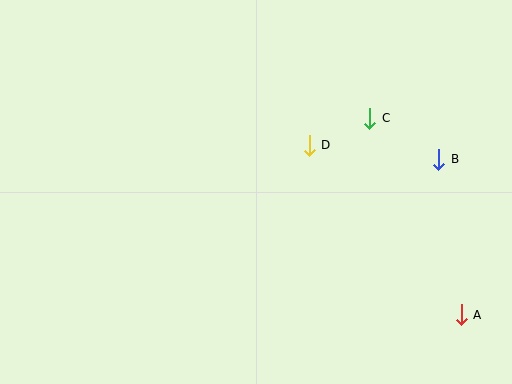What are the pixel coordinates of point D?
Point D is at (309, 145).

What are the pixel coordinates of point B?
Point B is at (439, 159).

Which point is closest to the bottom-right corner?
Point A is closest to the bottom-right corner.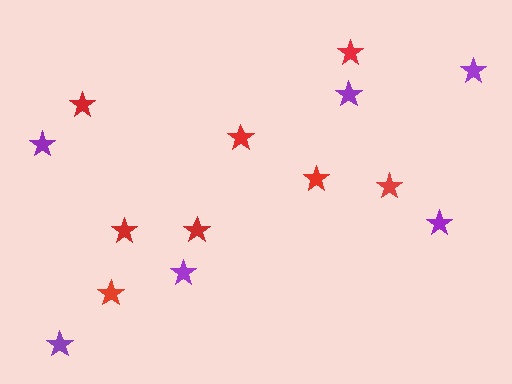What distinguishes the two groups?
There are 2 groups: one group of purple stars (6) and one group of red stars (8).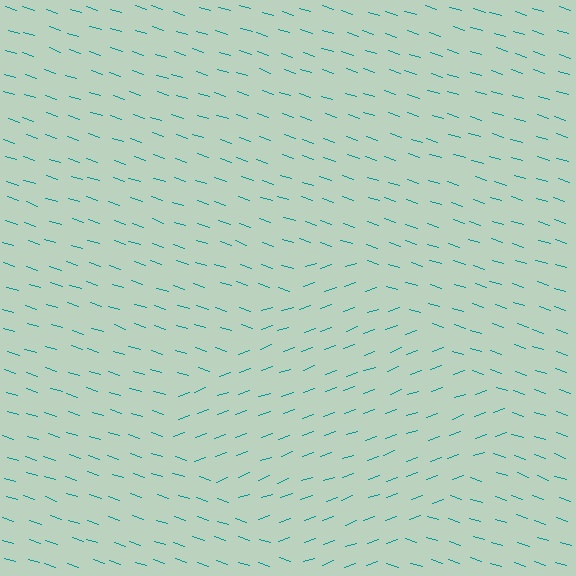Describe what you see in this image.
The image is filled with small teal line segments. A diamond region in the image has lines oriented differently from the surrounding lines, creating a visible texture boundary.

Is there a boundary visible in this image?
Yes, there is a texture boundary formed by a change in line orientation.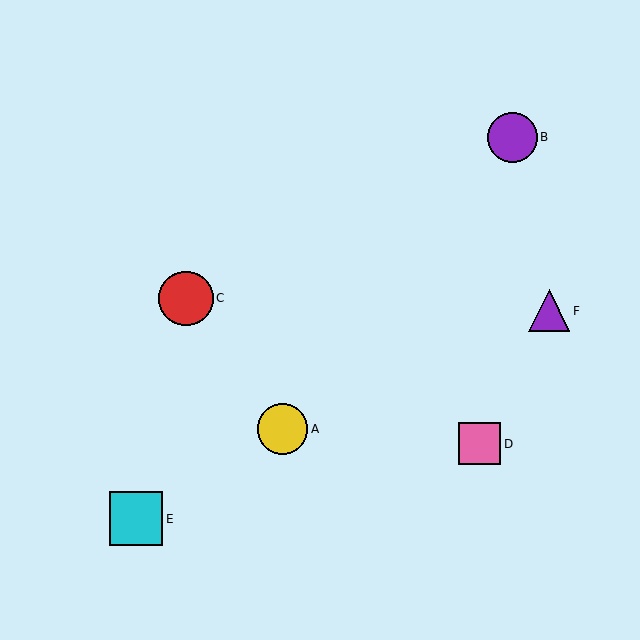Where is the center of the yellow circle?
The center of the yellow circle is at (283, 429).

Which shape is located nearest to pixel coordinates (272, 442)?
The yellow circle (labeled A) at (283, 429) is nearest to that location.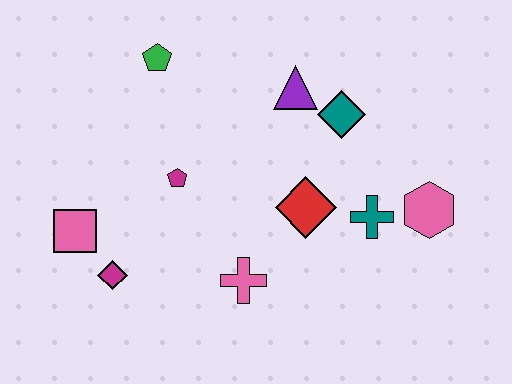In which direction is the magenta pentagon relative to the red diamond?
The magenta pentagon is to the left of the red diamond.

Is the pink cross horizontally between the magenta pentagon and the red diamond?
Yes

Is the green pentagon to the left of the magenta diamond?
No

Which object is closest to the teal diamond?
The purple triangle is closest to the teal diamond.